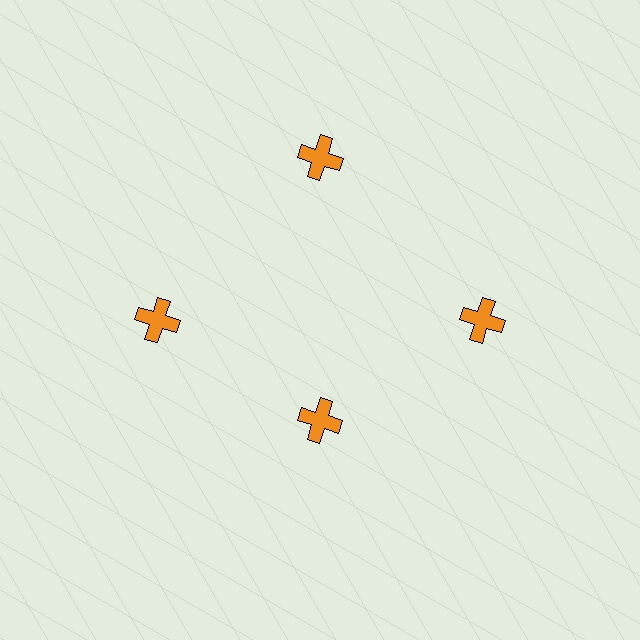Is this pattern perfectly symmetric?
No. The 4 orange crosses are arranged in a ring, but one element near the 6 o'clock position is pulled inward toward the center, breaking the 4-fold rotational symmetry.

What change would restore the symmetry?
The symmetry would be restored by moving it outward, back onto the ring so that all 4 crosses sit at equal angles and equal distance from the center.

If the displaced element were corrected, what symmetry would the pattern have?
It would have 4-fold rotational symmetry — the pattern would map onto itself every 90 degrees.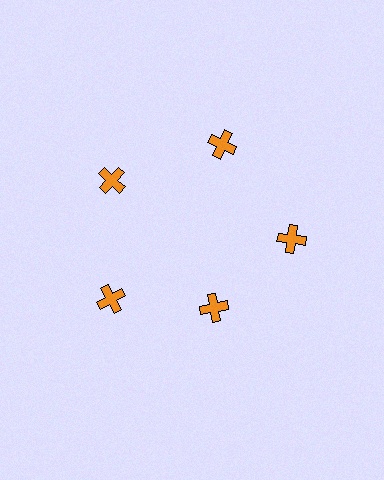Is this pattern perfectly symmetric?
No. The 5 orange crosses are arranged in a ring, but one element near the 5 o'clock position is pulled inward toward the center, breaking the 5-fold rotational symmetry.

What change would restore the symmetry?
The symmetry would be restored by moving it outward, back onto the ring so that all 5 crosses sit at equal angles and equal distance from the center.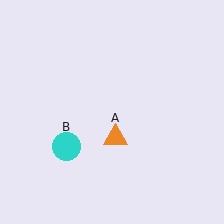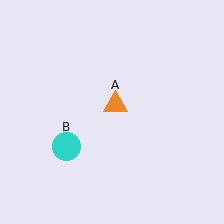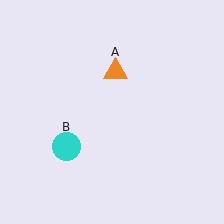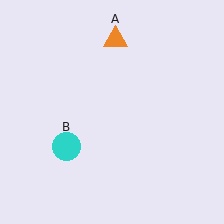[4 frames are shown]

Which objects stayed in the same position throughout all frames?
Cyan circle (object B) remained stationary.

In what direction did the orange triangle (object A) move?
The orange triangle (object A) moved up.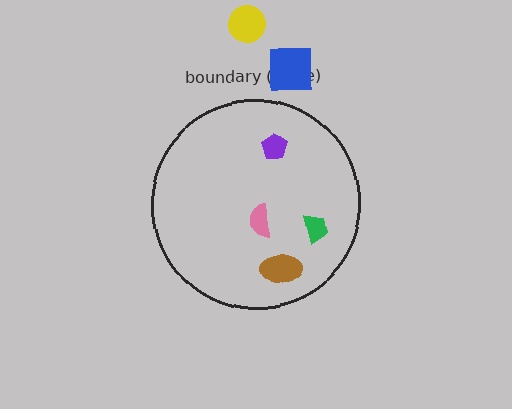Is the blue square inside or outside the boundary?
Outside.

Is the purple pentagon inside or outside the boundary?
Inside.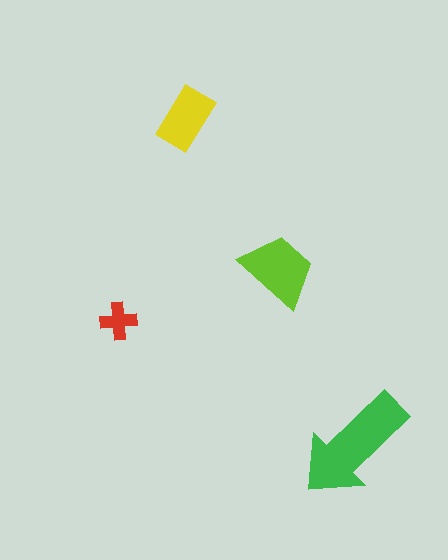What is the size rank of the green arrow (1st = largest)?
1st.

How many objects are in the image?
There are 4 objects in the image.